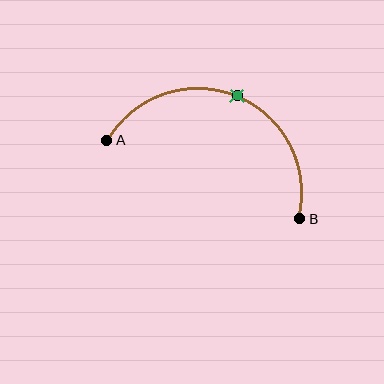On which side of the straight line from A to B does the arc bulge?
The arc bulges above the straight line connecting A and B.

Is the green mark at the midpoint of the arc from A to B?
Yes. The green mark lies on the arc at equal arc-length from both A and B — it is the arc midpoint.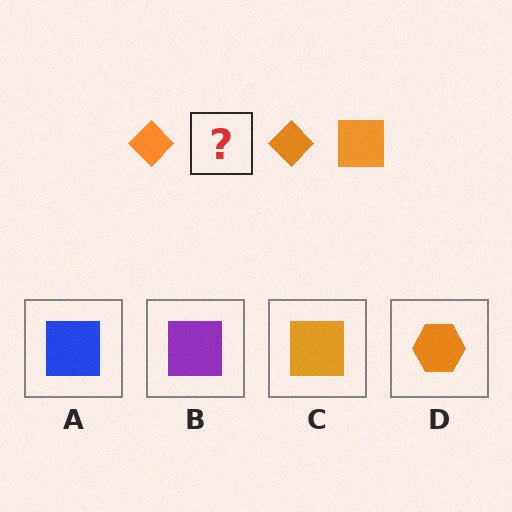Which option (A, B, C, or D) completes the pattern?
C.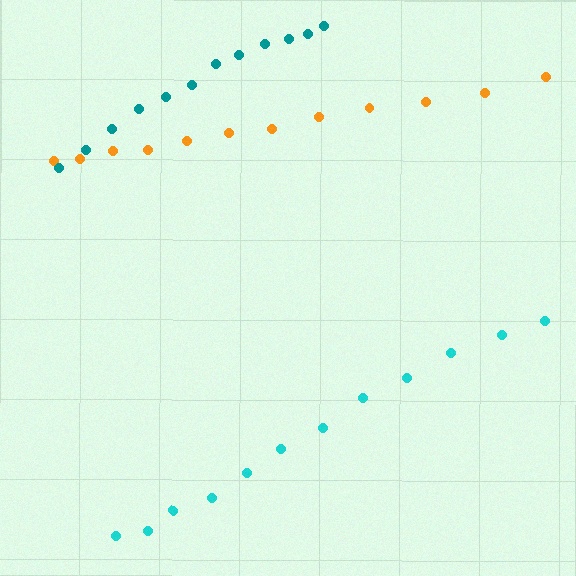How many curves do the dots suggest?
There are 3 distinct paths.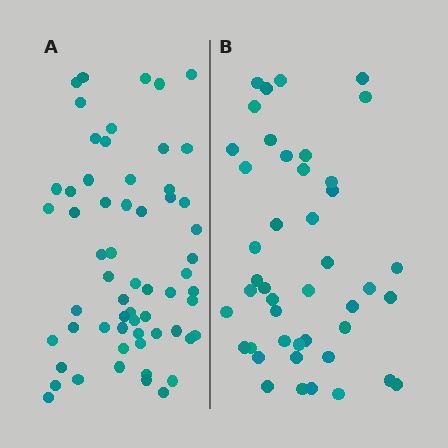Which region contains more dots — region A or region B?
Region A (the left region) has more dots.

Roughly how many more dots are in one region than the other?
Region A has approximately 15 more dots than region B.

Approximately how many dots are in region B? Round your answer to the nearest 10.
About 40 dots. (The exact count is 44, which rounds to 40.)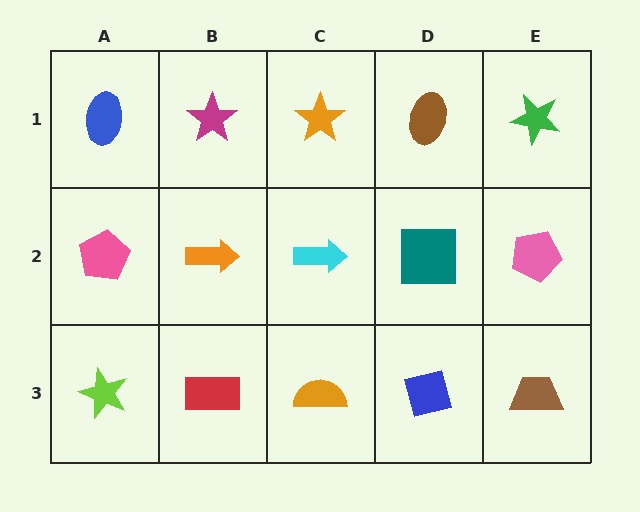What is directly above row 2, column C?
An orange star.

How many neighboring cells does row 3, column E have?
2.